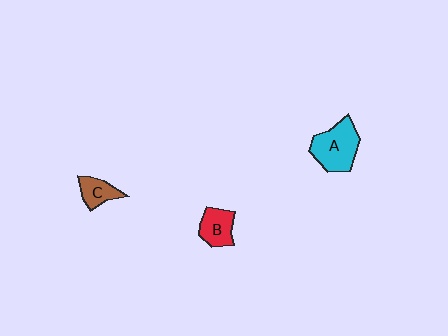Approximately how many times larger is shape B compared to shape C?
Approximately 1.3 times.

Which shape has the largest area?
Shape A (cyan).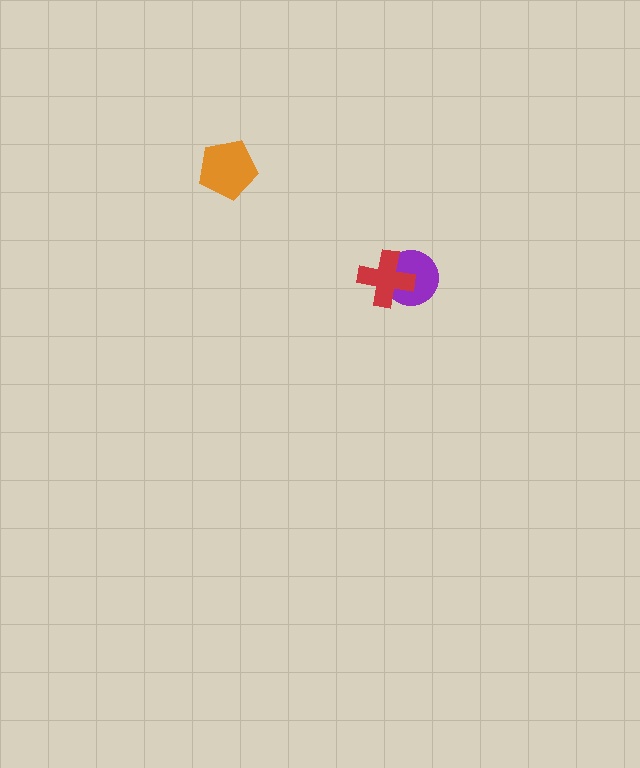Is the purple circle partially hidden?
Yes, it is partially covered by another shape.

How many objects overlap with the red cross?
1 object overlaps with the red cross.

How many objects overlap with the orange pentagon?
0 objects overlap with the orange pentagon.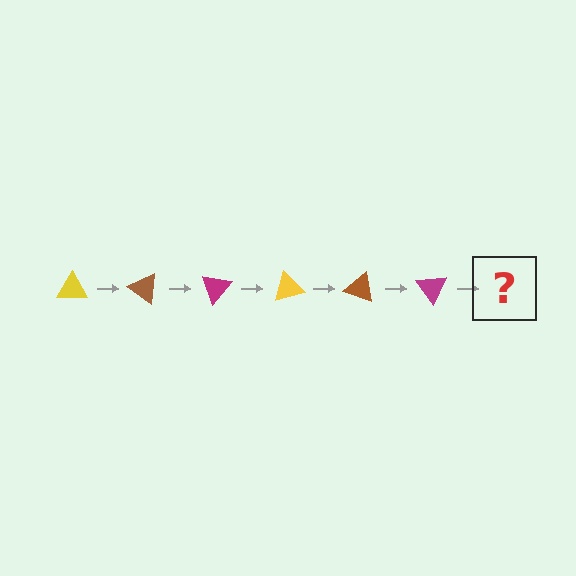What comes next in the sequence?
The next element should be a yellow triangle, rotated 210 degrees from the start.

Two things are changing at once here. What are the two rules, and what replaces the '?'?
The two rules are that it rotates 35 degrees each step and the color cycles through yellow, brown, and magenta. The '?' should be a yellow triangle, rotated 210 degrees from the start.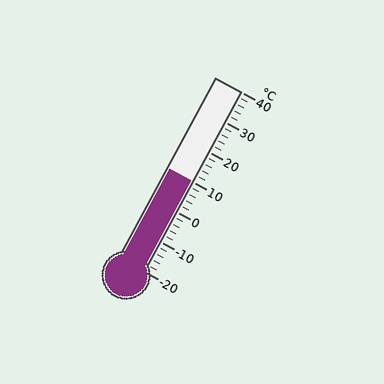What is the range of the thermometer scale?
The thermometer scale ranges from -20°C to 40°C.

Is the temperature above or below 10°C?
The temperature is at 10°C.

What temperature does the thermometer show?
The thermometer shows approximately 10°C.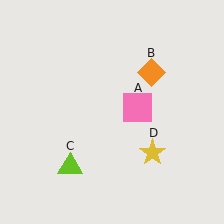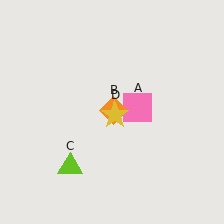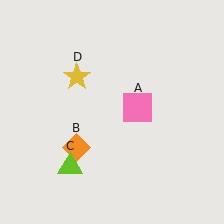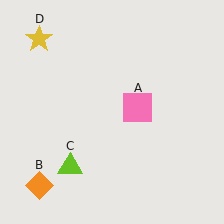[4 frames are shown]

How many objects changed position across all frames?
2 objects changed position: orange diamond (object B), yellow star (object D).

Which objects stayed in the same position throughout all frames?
Pink square (object A) and lime triangle (object C) remained stationary.